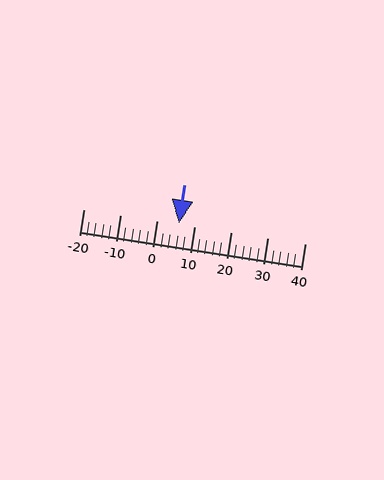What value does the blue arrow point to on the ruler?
The blue arrow points to approximately 6.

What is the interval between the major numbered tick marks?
The major tick marks are spaced 10 units apart.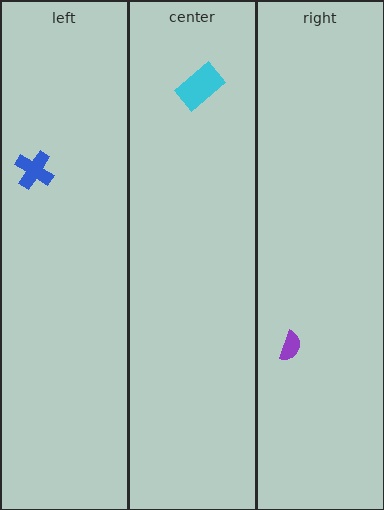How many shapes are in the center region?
1.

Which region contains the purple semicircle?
The right region.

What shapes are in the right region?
The purple semicircle.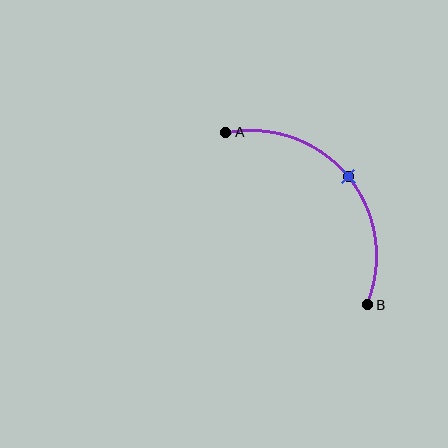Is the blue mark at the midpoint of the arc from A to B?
Yes. The blue mark lies on the arc at equal arc-length from both A and B — it is the arc midpoint.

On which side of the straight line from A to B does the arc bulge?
The arc bulges above and to the right of the straight line connecting A and B.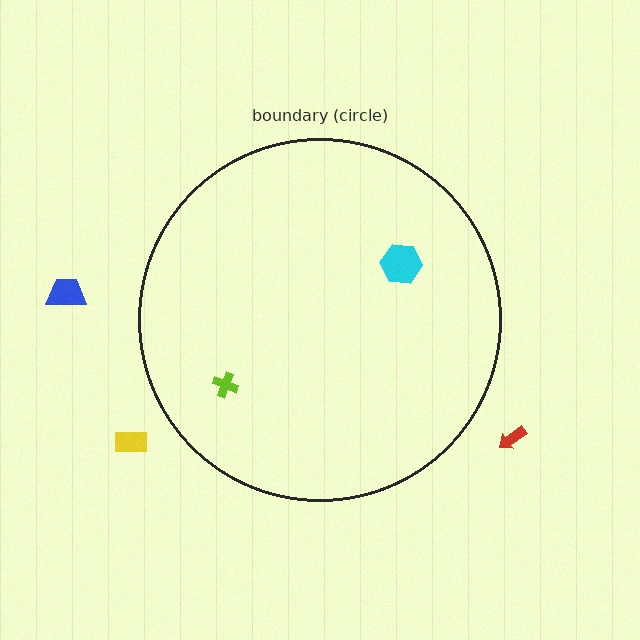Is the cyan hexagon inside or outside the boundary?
Inside.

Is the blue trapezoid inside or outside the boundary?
Outside.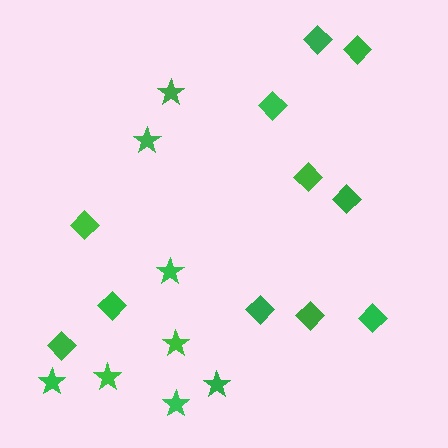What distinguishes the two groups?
There are 2 groups: one group of diamonds (11) and one group of stars (8).